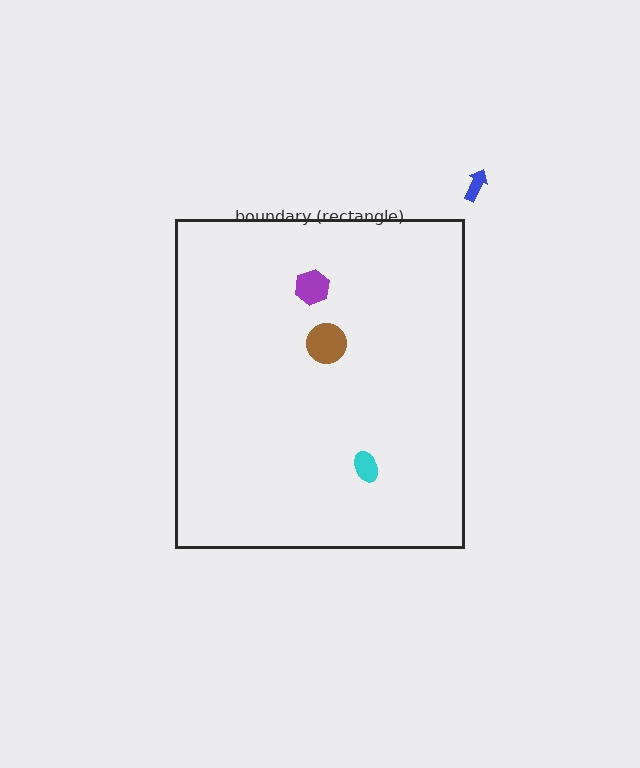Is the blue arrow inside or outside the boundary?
Outside.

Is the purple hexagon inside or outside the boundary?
Inside.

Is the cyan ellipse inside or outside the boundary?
Inside.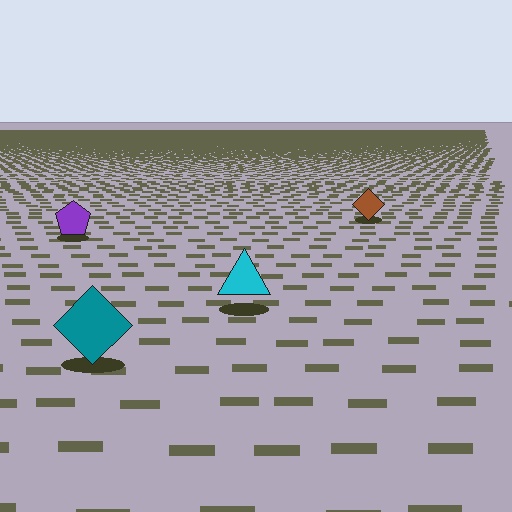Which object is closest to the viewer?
The teal diamond is closest. The texture marks near it are larger and more spread out.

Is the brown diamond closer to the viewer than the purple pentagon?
No. The purple pentagon is closer — you can tell from the texture gradient: the ground texture is coarser near it.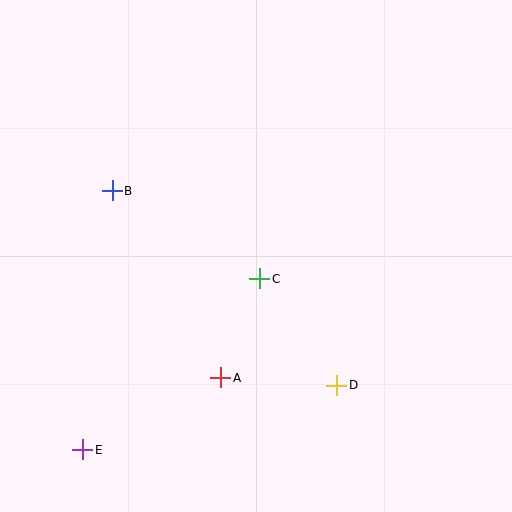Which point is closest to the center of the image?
Point C at (260, 279) is closest to the center.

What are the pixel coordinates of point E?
Point E is at (83, 450).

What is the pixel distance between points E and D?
The distance between E and D is 262 pixels.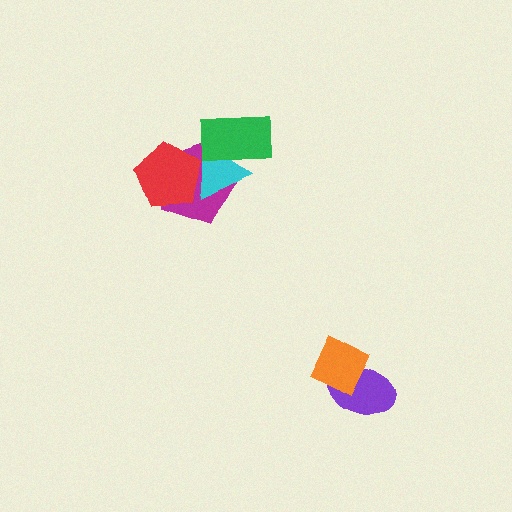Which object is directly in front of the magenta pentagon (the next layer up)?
The red pentagon is directly in front of the magenta pentagon.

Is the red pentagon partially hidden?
Yes, it is partially covered by another shape.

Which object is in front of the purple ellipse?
The orange diamond is in front of the purple ellipse.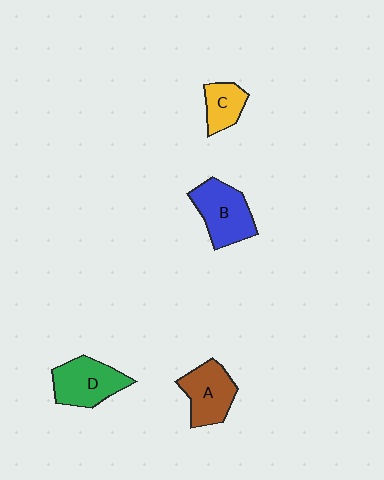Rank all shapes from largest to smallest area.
From largest to smallest: B (blue), D (green), A (brown), C (yellow).